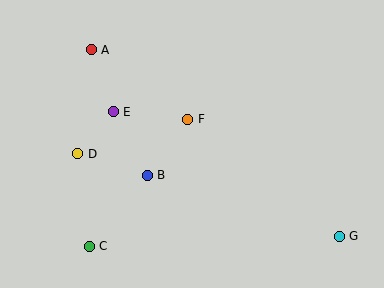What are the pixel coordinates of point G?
Point G is at (339, 236).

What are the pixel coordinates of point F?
Point F is at (188, 119).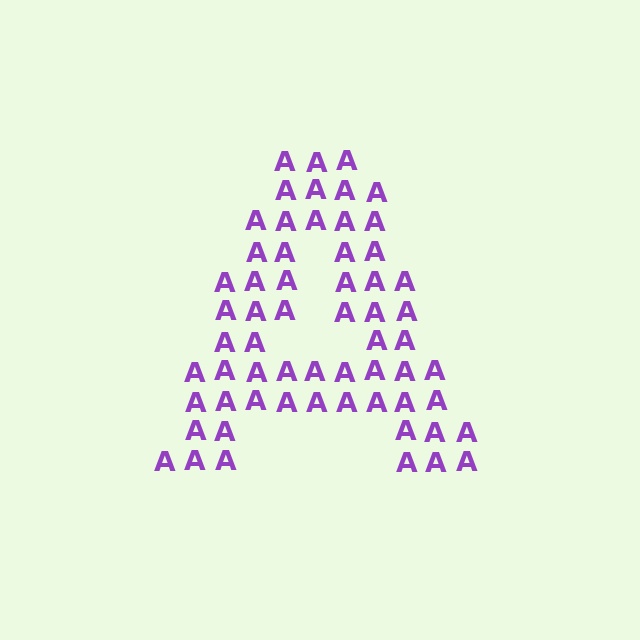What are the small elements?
The small elements are letter A's.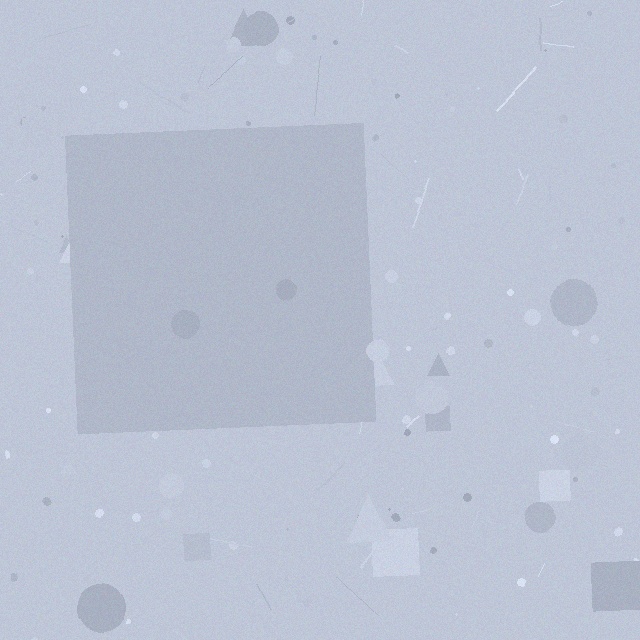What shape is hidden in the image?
A square is hidden in the image.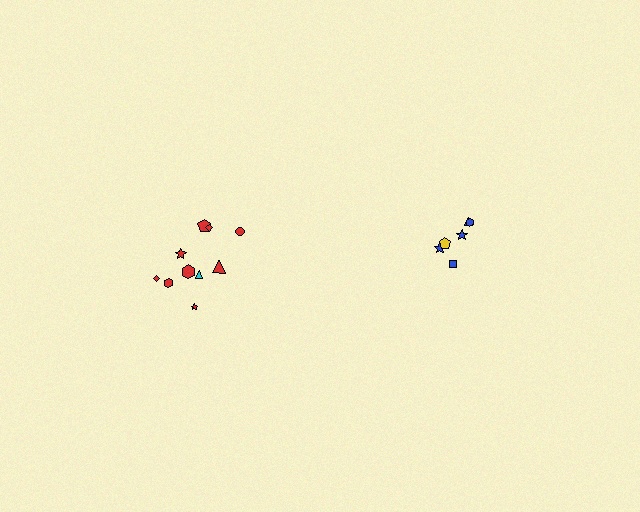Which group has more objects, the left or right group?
The left group.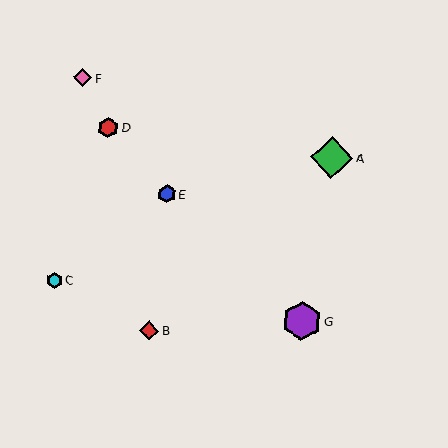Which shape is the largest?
The green diamond (labeled A) is the largest.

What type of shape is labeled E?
Shape E is a blue hexagon.